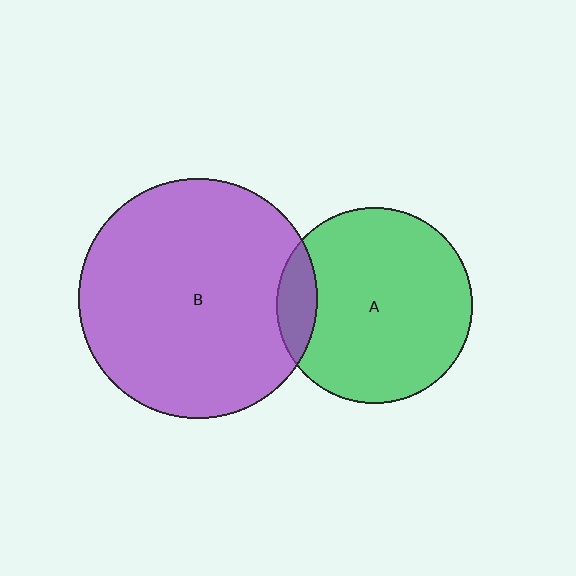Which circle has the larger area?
Circle B (purple).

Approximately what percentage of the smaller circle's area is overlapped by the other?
Approximately 10%.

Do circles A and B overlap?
Yes.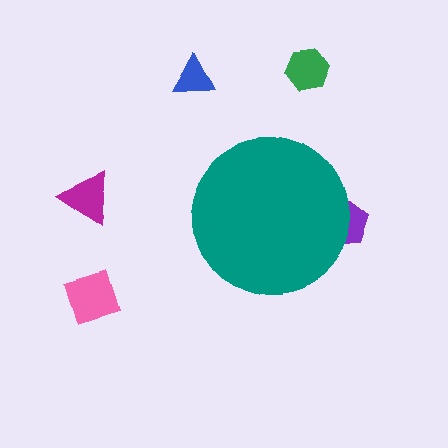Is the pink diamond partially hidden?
No, the pink diamond is fully visible.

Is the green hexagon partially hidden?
No, the green hexagon is fully visible.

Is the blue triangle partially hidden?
No, the blue triangle is fully visible.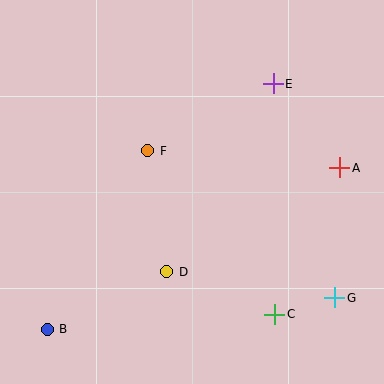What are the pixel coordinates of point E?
Point E is at (273, 84).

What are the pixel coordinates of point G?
Point G is at (335, 298).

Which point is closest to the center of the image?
Point F at (148, 151) is closest to the center.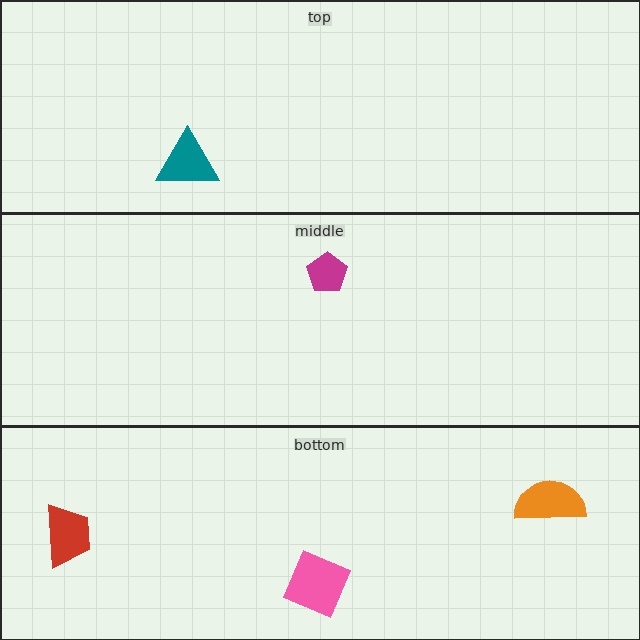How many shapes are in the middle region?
1.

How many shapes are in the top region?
1.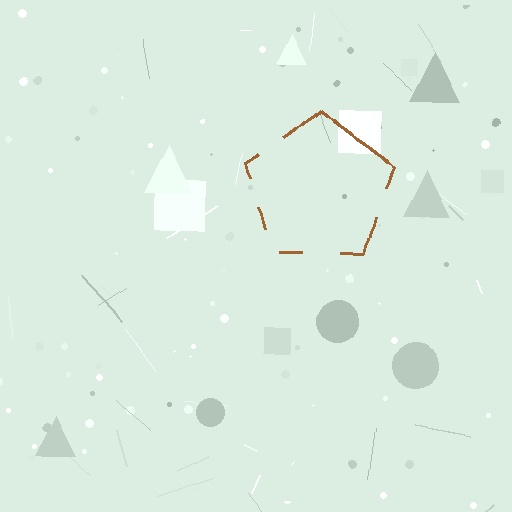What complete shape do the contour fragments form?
The contour fragments form a pentagon.